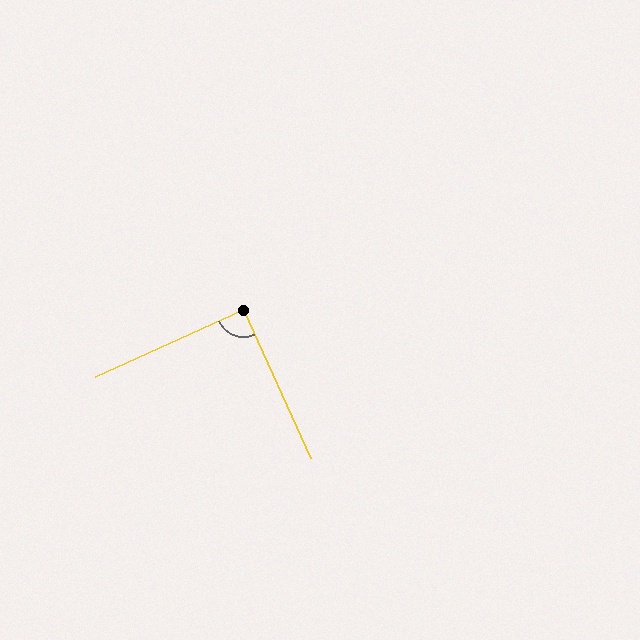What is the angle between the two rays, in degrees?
Approximately 90 degrees.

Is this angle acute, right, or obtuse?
It is approximately a right angle.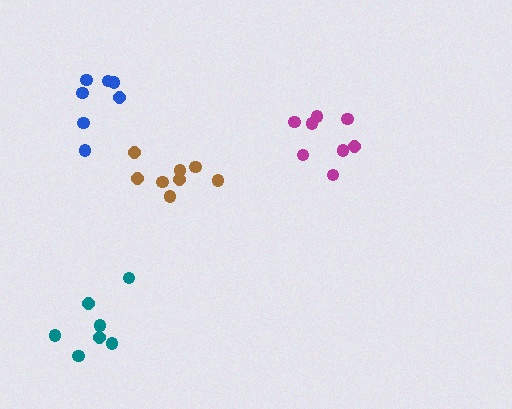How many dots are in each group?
Group 1: 8 dots, Group 2: 7 dots, Group 3: 7 dots, Group 4: 8 dots (30 total).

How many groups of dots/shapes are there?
There are 4 groups.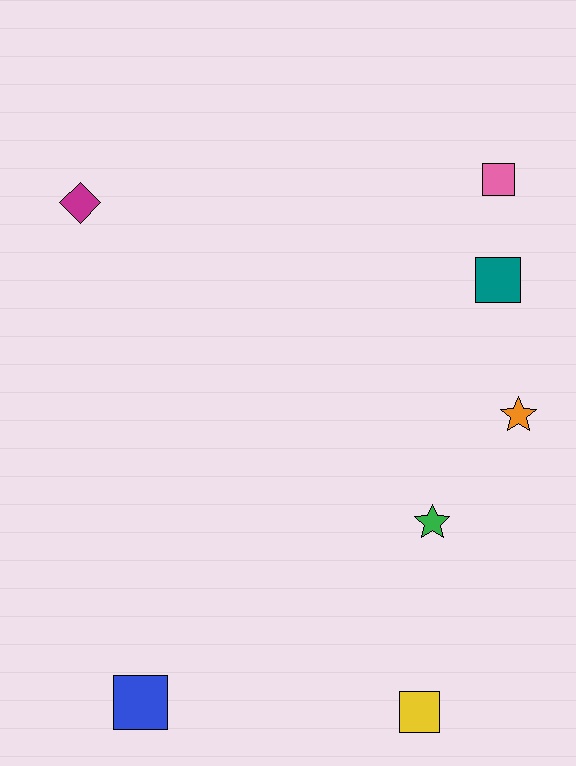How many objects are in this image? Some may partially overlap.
There are 7 objects.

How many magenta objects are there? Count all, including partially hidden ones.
There is 1 magenta object.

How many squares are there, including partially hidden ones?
There are 4 squares.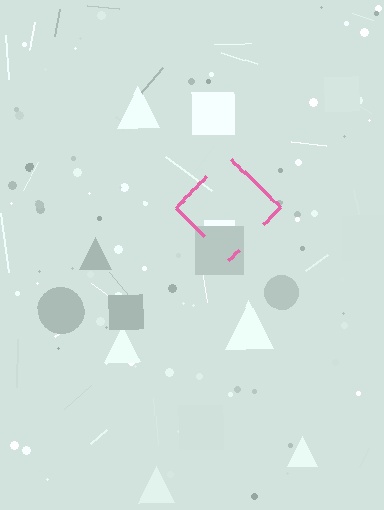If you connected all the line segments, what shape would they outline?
They would outline a diamond.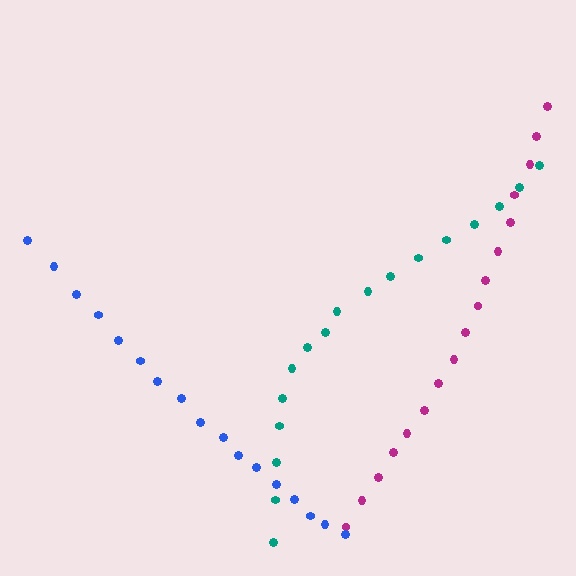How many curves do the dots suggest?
There are 3 distinct paths.